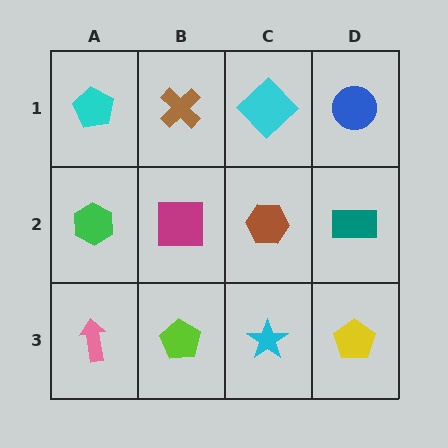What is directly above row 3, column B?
A magenta square.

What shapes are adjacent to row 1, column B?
A magenta square (row 2, column B), a cyan pentagon (row 1, column A), a cyan diamond (row 1, column C).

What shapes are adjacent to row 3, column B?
A magenta square (row 2, column B), a pink arrow (row 3, column A), a cyan star (row 3, column C).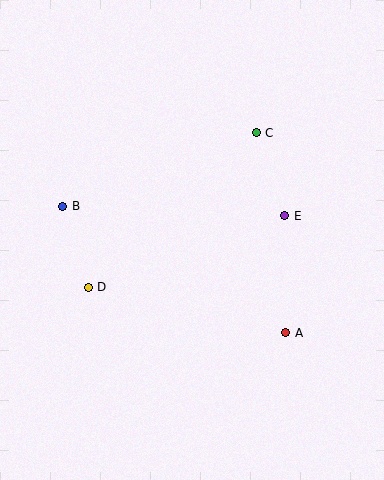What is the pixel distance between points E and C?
The distance between E and C is 88 pixels.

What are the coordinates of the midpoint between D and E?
The midpoint between D and E is at (186, 252).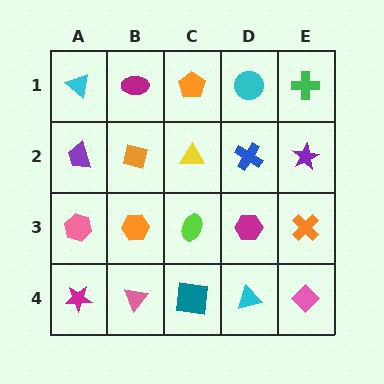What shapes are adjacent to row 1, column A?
A purple trapezoid (row 2, column A), a magenta ellipse (row 1, column B).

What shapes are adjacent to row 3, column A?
A purple trapezoid (row 2, column A), a magenta star (row 4, column A), an orange hexagon (row 3, column B).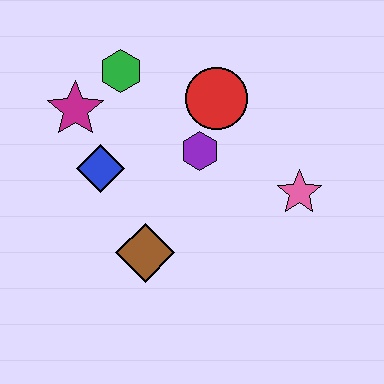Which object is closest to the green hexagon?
The magenta star is closest to the green hexagon.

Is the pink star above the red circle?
No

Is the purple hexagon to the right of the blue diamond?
Yes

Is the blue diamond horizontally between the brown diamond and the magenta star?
Yes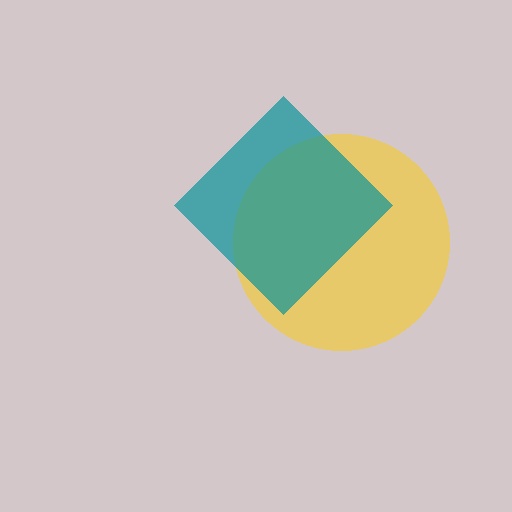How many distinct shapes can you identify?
There are 2 distinct shapes: a yellow circle, a teal diamond.